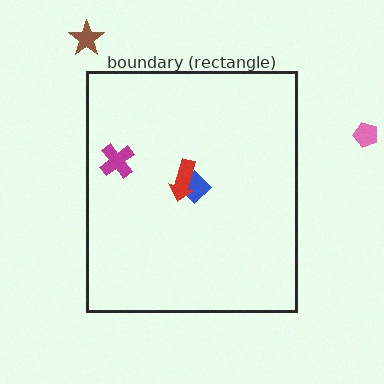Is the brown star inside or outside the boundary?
Outside.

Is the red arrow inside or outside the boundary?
Inside.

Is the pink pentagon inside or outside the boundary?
Outside.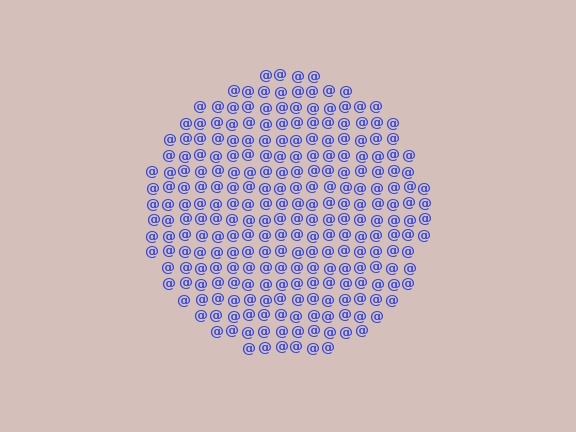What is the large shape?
The large shape is a circle.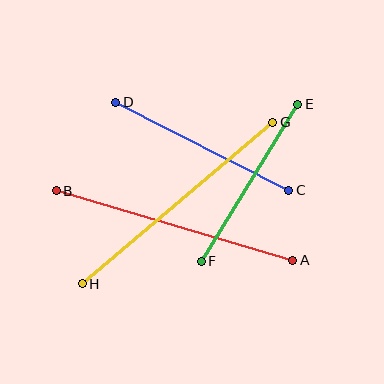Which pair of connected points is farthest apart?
Points G and H are farthest apart.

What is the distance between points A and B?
The distance is approximately 246 pixels.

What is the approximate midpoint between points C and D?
The midpoint is at approximately (202, 146) pixels.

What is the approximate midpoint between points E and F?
The midpoint is at approximately (250, 183) pixels.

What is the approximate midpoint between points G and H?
The midpoint is at approximately (178, 203) pixels.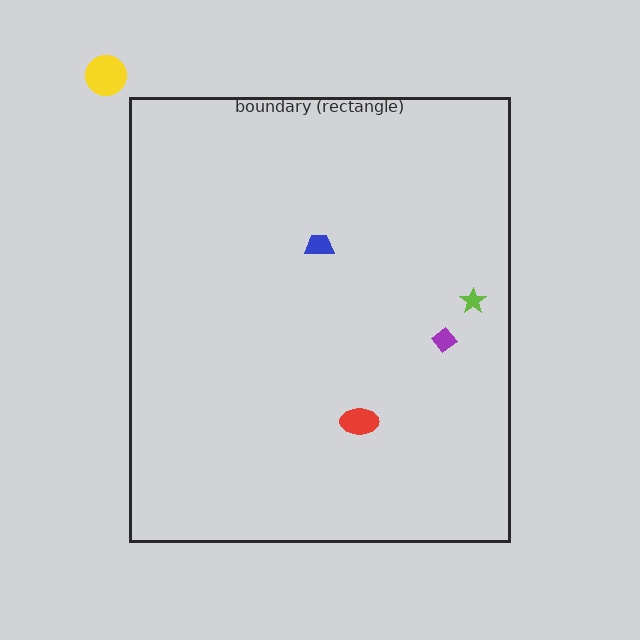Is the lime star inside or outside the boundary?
Inside.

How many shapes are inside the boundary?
4 inside, 1 outside.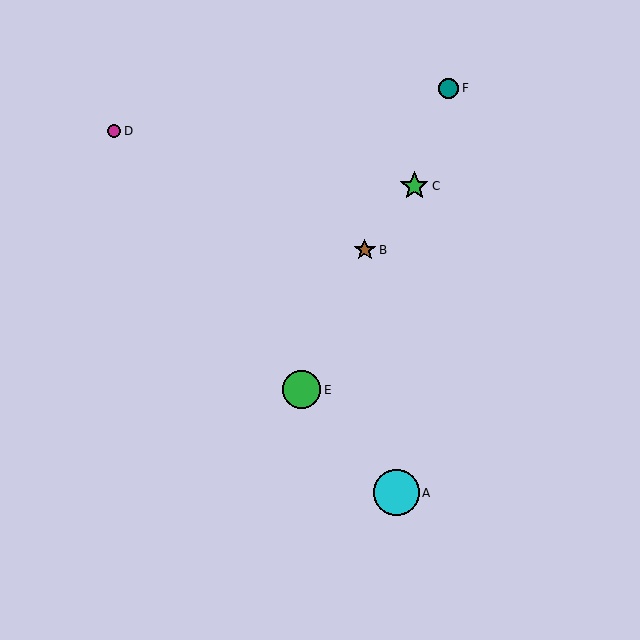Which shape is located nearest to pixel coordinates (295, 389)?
The green circle (labeled E) at (301, 390) is nearest to that location.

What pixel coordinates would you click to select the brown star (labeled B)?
Click at (365, 250) to select the brown star B.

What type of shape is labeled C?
Shape C is a green star.